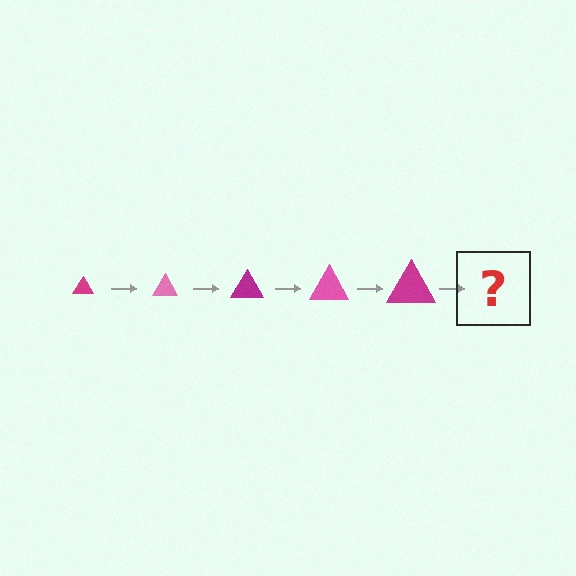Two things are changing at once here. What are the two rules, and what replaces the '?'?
The two rules are that the triangle grows larger each step and the color cycles through magenta and pink. The '?' should be a pink triangle, larger than the previous one.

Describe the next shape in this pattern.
It should be a pink triangle, larger than the previous one.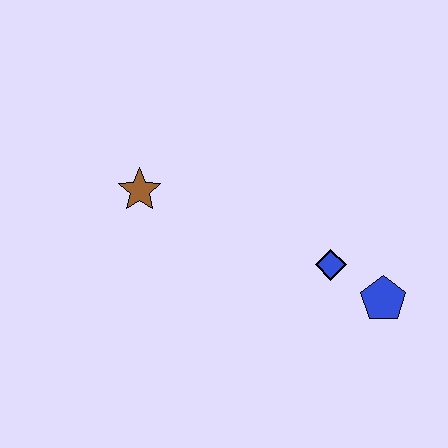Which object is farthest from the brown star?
The blue pentagon is farthest from the brown star.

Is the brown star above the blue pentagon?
Yes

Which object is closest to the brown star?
The blue diamond is closest to the brown star.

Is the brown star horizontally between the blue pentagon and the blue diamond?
No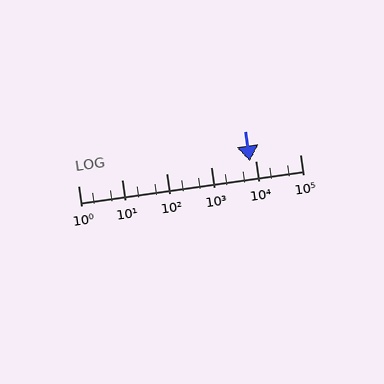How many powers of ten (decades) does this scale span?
The scale spans 5 decades, from 1 to 100000.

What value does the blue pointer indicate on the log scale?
The pointer indicates approximately 7600.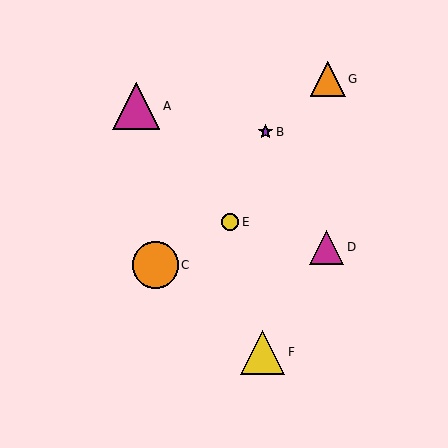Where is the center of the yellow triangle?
The center of the yellow triangle is at (263, 352).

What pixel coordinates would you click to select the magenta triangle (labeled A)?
Click at (136, 106) to select the magenta triangle A.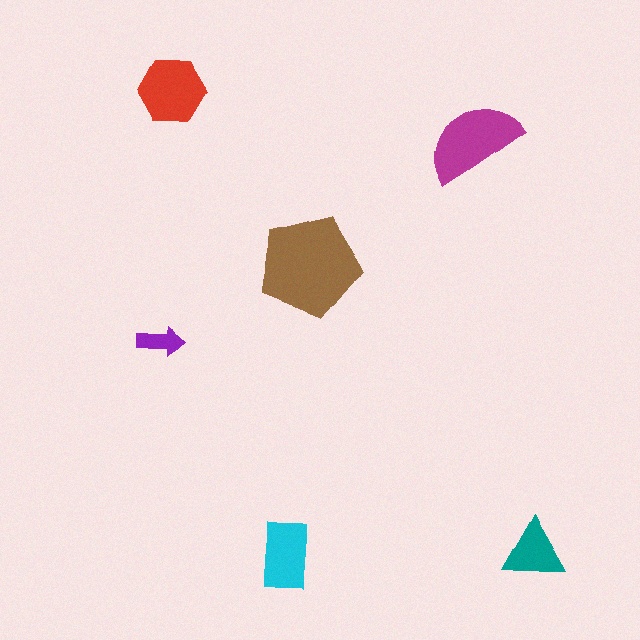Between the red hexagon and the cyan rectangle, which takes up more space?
The red hexagon.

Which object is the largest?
The brown pentagon.